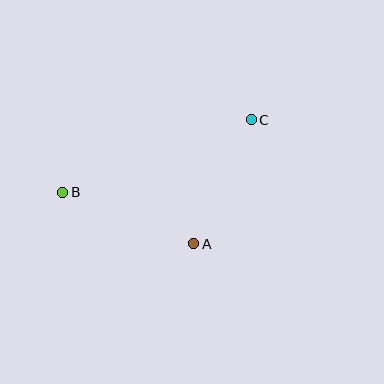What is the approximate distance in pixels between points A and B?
The distance between A and B is approximately 141 pixels.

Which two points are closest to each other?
Points A and C are closest to each other.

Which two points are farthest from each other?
Points B and C are farthest from each other.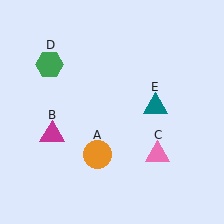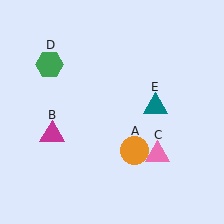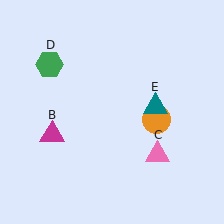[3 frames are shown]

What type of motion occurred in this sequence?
The orange circle (object A) rotated counterclockwise around the center of the scene.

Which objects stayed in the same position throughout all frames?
Magenta triangle (object B) and pink triangle (object C) and green hexagon (object D) and teal triangle (object E) remained stationary.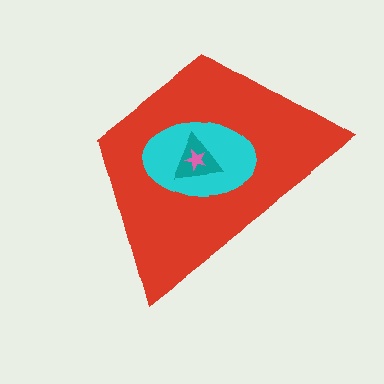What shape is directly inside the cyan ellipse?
The teal triangle.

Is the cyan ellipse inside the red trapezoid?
Yes.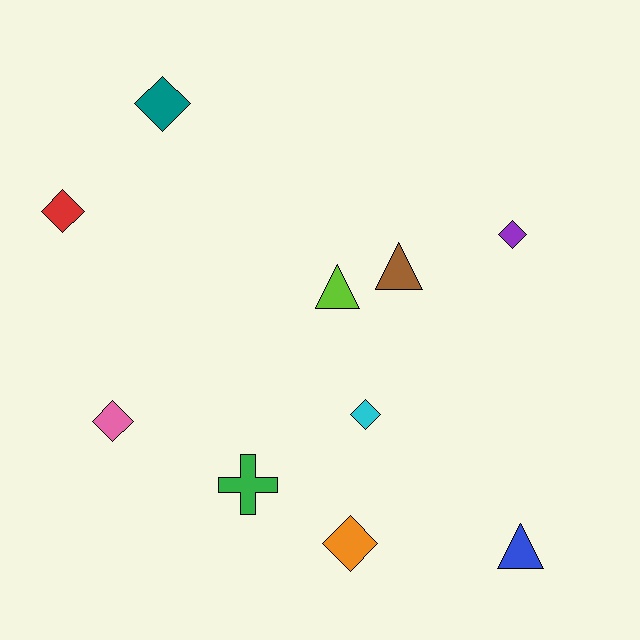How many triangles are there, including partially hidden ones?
There are 3 triangles.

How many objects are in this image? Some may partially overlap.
There are 10 objects.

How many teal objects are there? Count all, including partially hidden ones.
There is 1 teal object.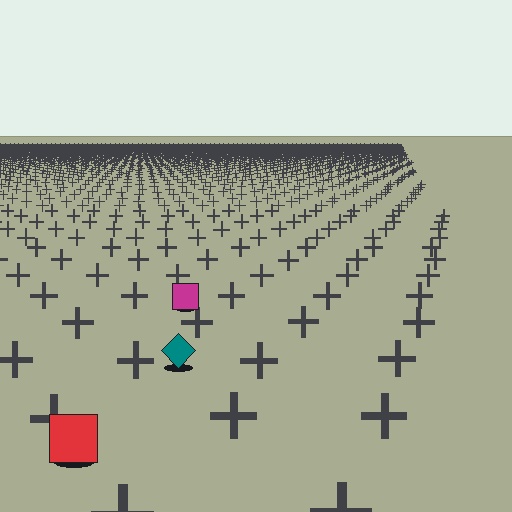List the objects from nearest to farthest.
From nearest to farthest: the red square, the teal diamond, the magenta square.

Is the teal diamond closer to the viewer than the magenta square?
Yes. The teal diamond is closer — you can tell from the texture gradient: the ground texture is coarser near it.